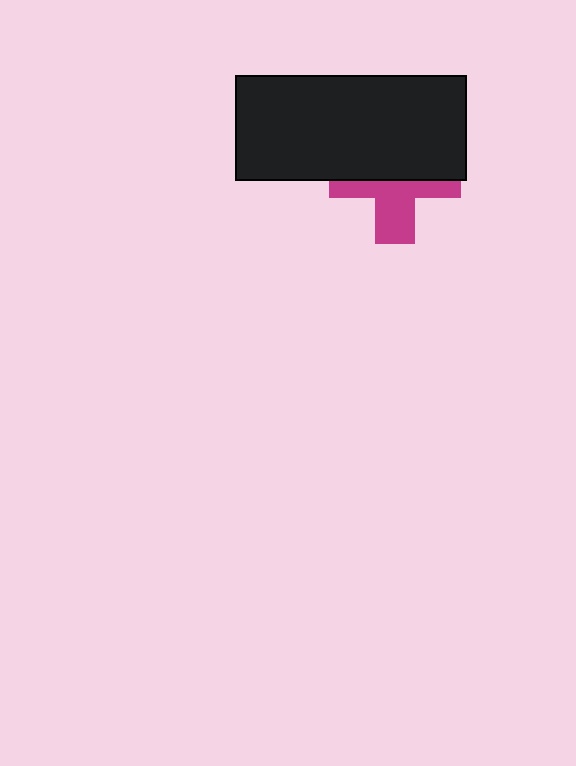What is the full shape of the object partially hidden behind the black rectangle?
The partially hidden object is a magenta cross.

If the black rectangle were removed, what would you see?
You would see the complete magenta cross.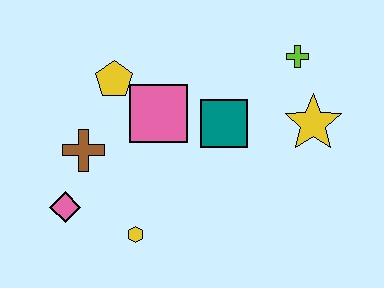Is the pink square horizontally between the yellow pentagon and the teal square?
Yes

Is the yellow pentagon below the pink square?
No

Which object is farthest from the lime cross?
The pink diamond is farthest from the lime cross.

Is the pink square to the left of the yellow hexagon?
No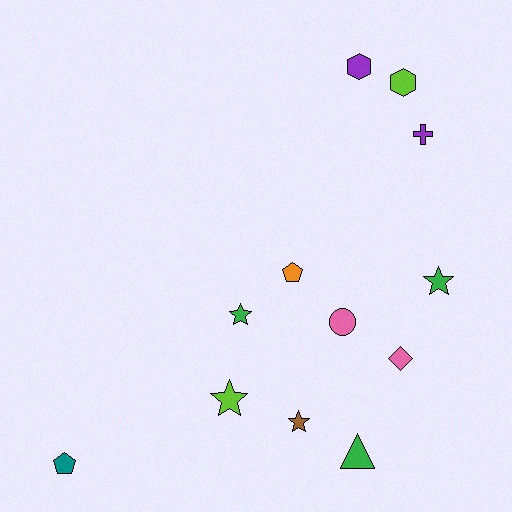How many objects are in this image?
There are 12 objects.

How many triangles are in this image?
There is 1 triangle.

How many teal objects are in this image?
There is 1 teal object.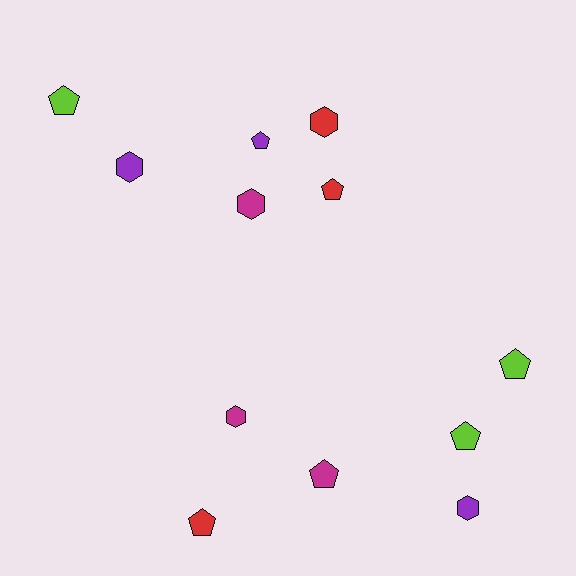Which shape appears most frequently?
Pentagon, with 7 objects.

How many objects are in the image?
There are 12 objects.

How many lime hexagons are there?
There are no lime hexagons.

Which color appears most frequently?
Magenta, with 3 objects.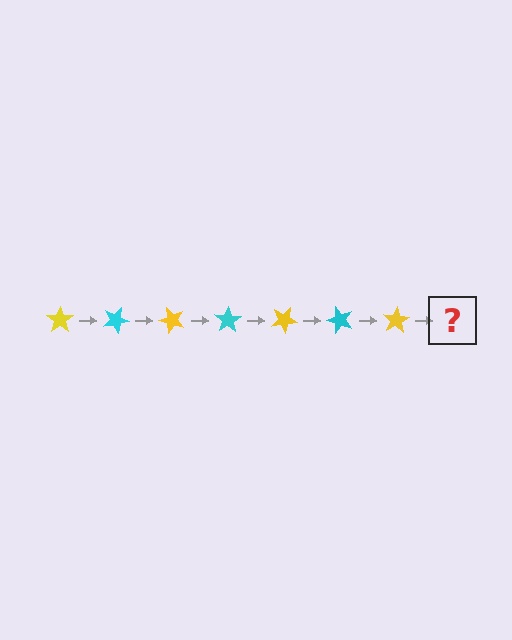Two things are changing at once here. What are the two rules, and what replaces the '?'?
The two rules are that it rotates 25 degrees each step and the color cycles through yellow and cyan. The '?' should be a cyan star, rotated 175 degrees from the start.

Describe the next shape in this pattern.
It should be a cyan star, rotated 175 degrees from the start.